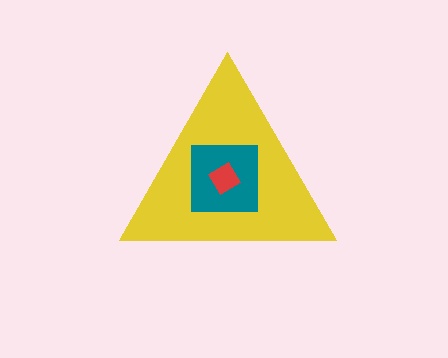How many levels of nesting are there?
3.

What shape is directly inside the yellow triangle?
The teal square.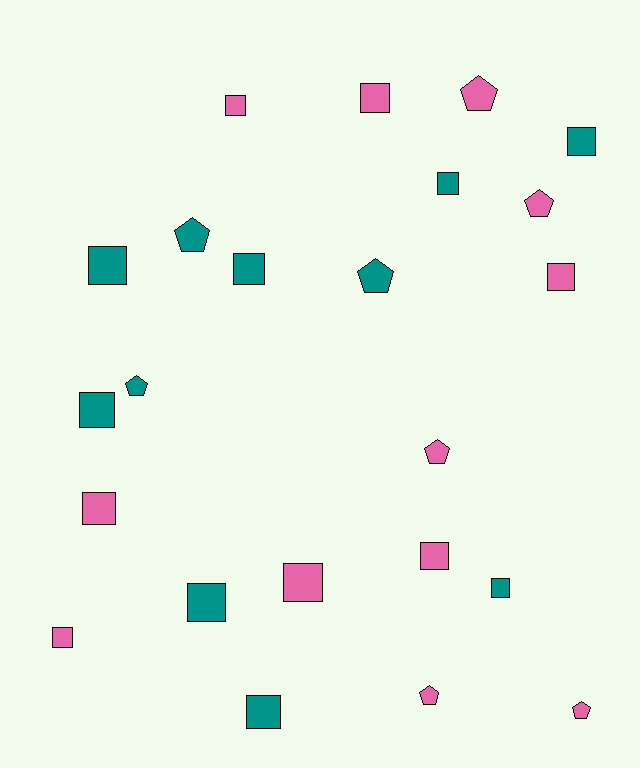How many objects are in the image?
There are 23 objects.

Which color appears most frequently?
Pink, with 12 objects.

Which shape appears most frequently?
Square, with 15 objects.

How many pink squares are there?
There are 7 pink squares.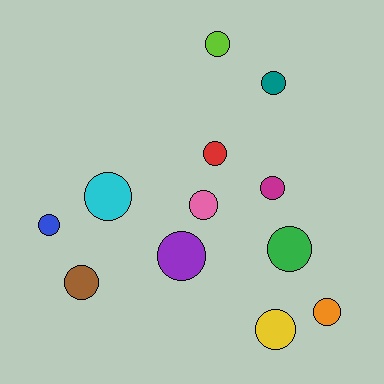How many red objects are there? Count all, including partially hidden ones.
There is 1 red object.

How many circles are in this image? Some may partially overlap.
There are 12 circles.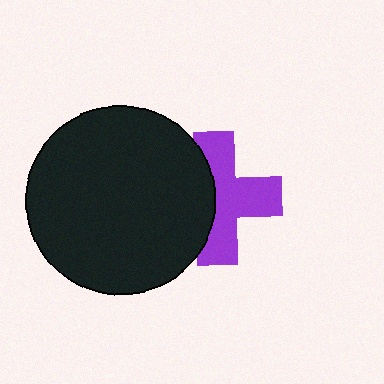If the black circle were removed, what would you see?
You would see the complete purple cross.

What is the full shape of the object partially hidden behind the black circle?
The partially hidden object is a purple cross.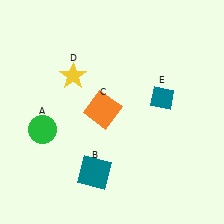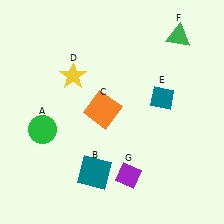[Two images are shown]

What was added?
A green triangle (F), a purple diamond (G) were added in Image 2.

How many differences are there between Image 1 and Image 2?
There are 2 differences between the two images.